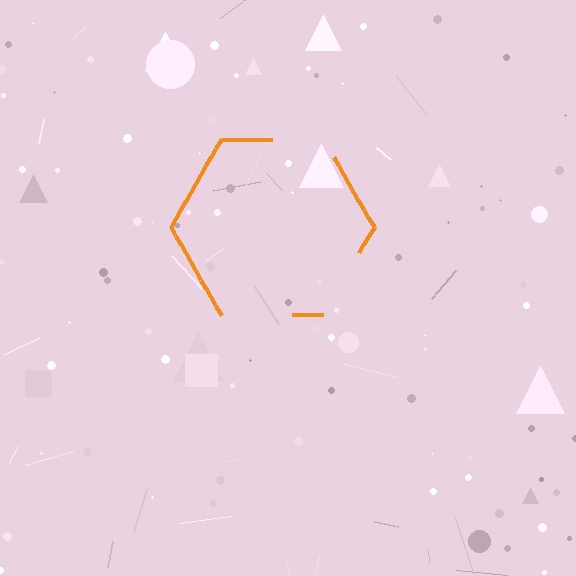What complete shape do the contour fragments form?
The contour fragments form a hexagon.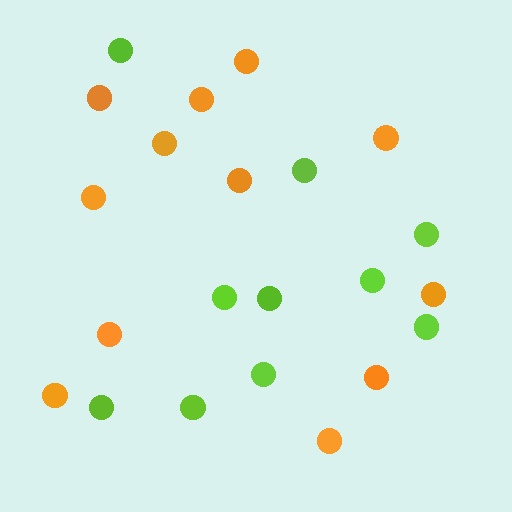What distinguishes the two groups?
There are 2 groups: one group of orange circles (12) and one group of lime circles (10).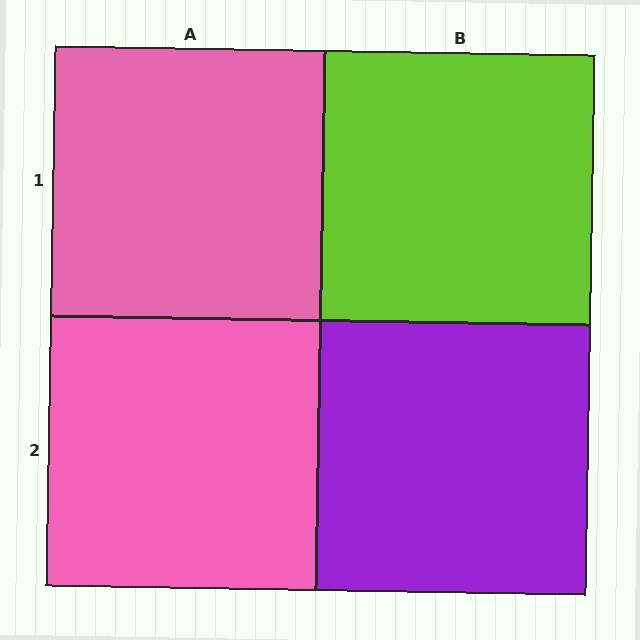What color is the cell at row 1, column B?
Lime.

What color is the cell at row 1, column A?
Pink.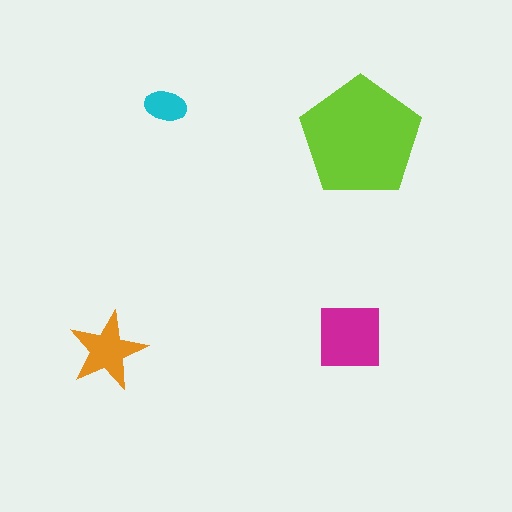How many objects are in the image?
There are 4 objects in the image.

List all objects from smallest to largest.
The cyan ellipse, the orange star, the magenta square, the lime pentagon.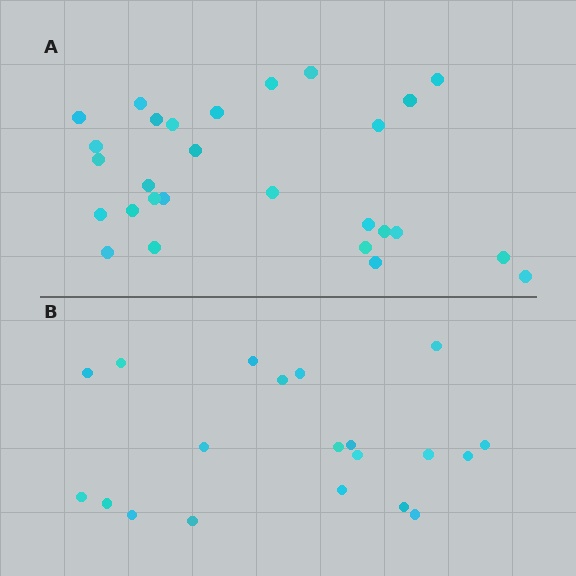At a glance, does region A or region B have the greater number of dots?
Region A (the top region) has more dots.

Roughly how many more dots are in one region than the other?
Region A has roughly 8 or so more dots than region B.